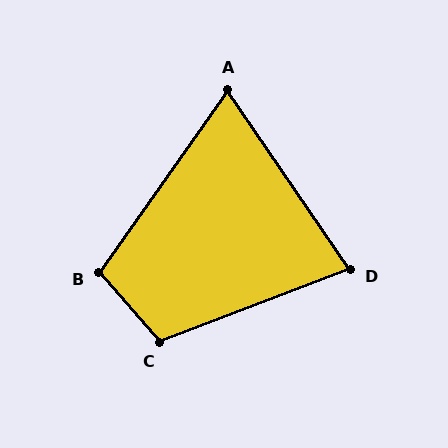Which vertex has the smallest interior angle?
A, at approximately 70 degrees.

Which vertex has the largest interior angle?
C, at approximately 110 degrees.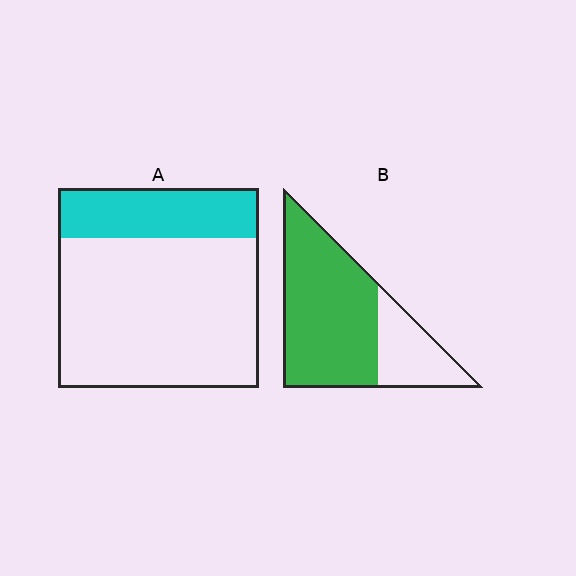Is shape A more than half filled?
No.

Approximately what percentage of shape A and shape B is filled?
A is approximately 25% and B is approximately 70%.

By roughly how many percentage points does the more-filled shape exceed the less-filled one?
By roughly 45 percentage points (B over A).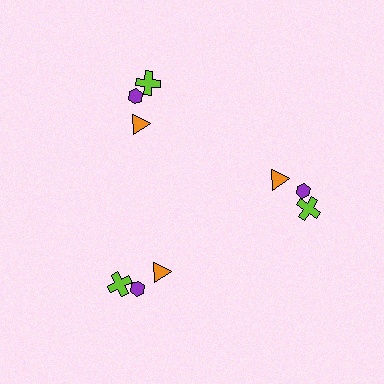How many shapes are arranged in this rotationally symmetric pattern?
There are 9 shapes, arranged in 3 groups of 3.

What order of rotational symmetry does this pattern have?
This pattern has 3-fold rotational symmetry.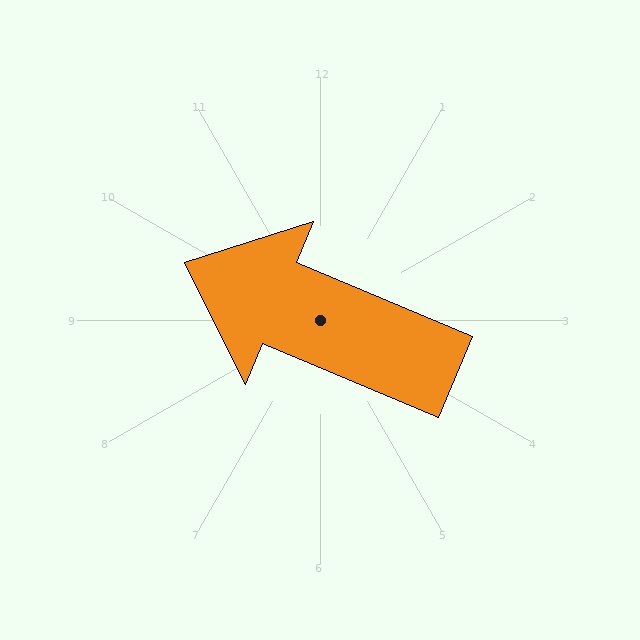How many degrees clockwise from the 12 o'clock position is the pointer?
Approximately 293 degrees.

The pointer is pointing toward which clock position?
Roughly 10 o'clock.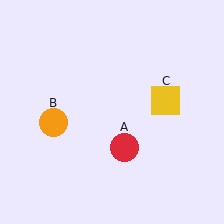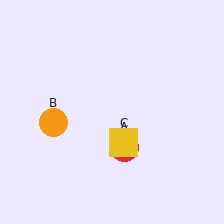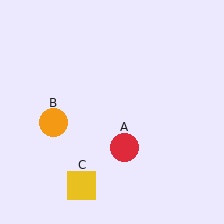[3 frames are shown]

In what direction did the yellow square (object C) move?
The yellow square (object C) moved down and to the left.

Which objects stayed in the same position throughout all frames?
Red circle (object A) and orange circle (object B) remained stationary.